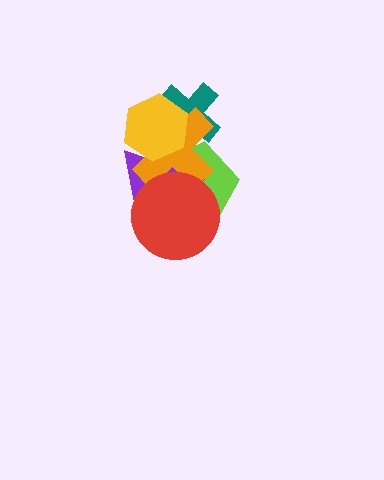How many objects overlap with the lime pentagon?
4 objects overlap with the lime pentagon.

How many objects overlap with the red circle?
3 objects overlap with the red circle.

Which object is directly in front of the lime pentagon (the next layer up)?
The purple triangle is directly in front of the lime pentagon.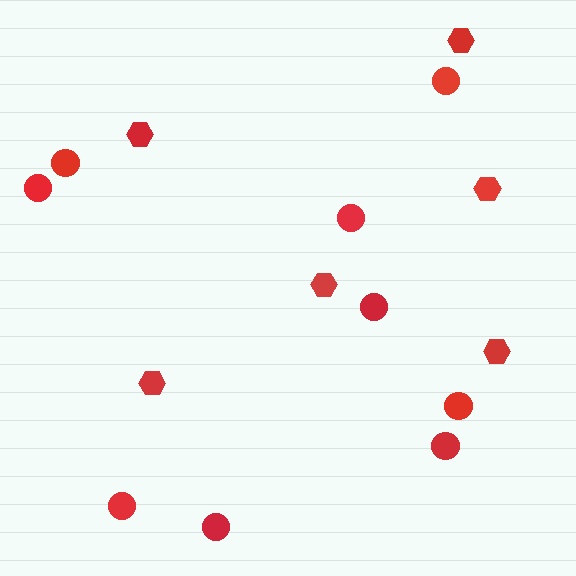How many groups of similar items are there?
There are 2 groups: one group of hexagons (6) and one group of circles (9).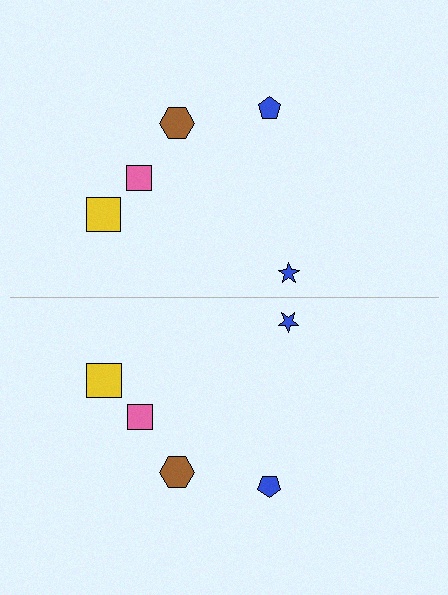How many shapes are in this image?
There are 10 shapes in this image.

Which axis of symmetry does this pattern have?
The pattern has a horizontal axis of symmetry running through the center of the image.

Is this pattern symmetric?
Yes, this pattern has bilateral (reflection) symmetry.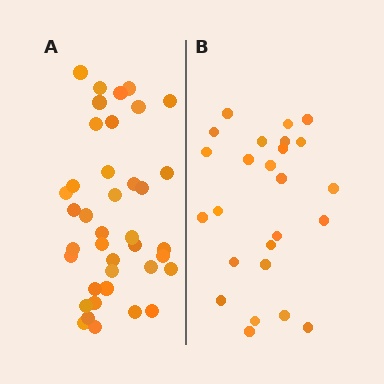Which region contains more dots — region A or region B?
Region A (the left region) has more dots.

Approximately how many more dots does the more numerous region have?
Region A has approximately 15 more dots than region B.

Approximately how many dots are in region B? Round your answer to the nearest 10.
About 20 dots. (The exact count is 25, which rounds to 20.)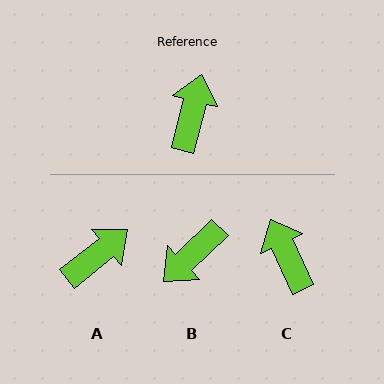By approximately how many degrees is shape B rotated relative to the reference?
Approximately 148 degrees counter-clockwise.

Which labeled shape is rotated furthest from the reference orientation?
B, about 148 degrees away.